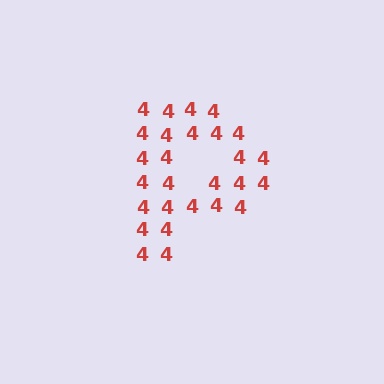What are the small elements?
The small elements are digit 4's.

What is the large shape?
The large shape is the letter P.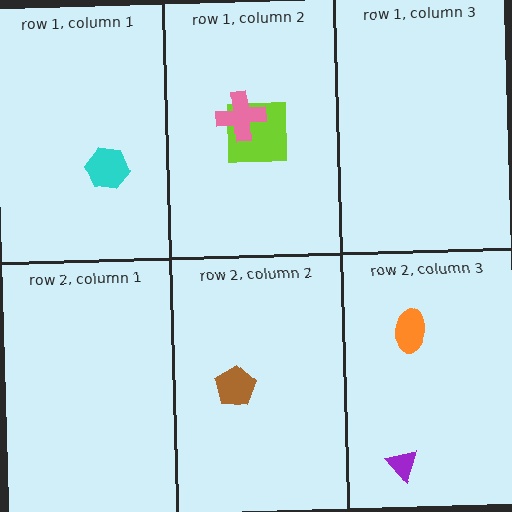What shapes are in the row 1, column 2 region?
The lime square, the pink cross.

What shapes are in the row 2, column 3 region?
The orange ellipse, the purple triangle.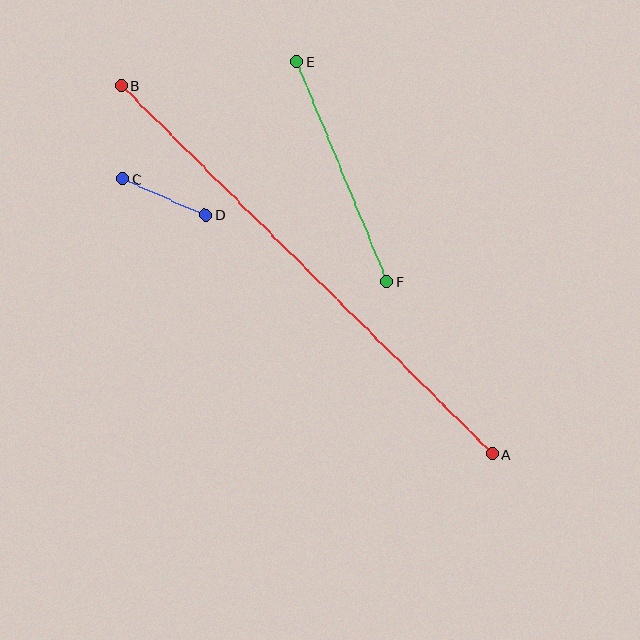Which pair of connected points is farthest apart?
Points A and B are farthest apart.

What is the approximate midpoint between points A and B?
The midpoint is at approximately (307, 270) pixels.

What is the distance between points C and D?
The distance is approximately 90 pixels.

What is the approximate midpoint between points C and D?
The midpoint is at approximately (164, 197) pixels.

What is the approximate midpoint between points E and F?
The midpoint is at approximately (342, 172) pixels.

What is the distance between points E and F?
The distance is approximately 238 pixels.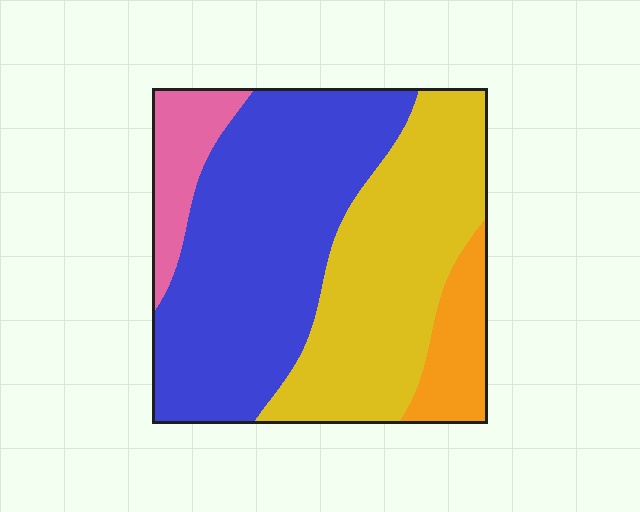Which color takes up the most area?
Blue, at roughly 45%.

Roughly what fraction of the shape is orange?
Orange covers roughly 10% of the shape.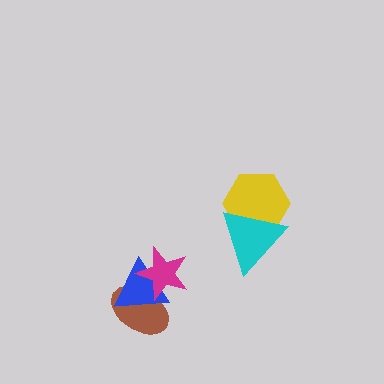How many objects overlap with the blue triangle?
2 objects overlap with the blue triangle.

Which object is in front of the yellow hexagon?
The cyan triangle is in front of the yellow hexagon.